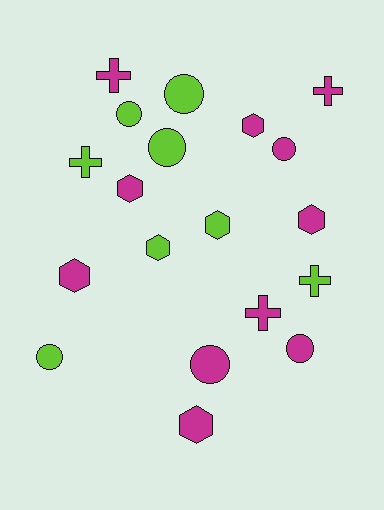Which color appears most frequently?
Magenta, with 11 objects.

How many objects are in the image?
There are 19 objects.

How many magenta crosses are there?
There are 3 magenta crosses.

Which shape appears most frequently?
Hexagon, with 7 objects.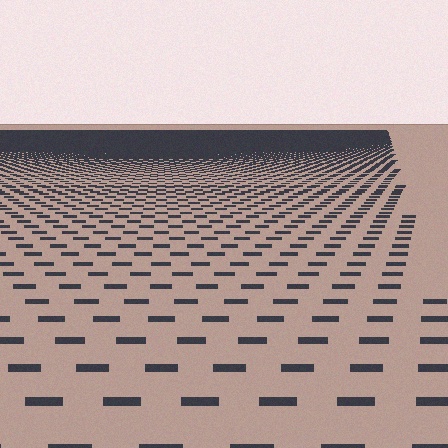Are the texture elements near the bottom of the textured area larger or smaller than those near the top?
Larger. Near the bottom, elements are closer to the viewer and appear at a bigger on-screen size.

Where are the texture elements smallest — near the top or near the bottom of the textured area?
Near the top.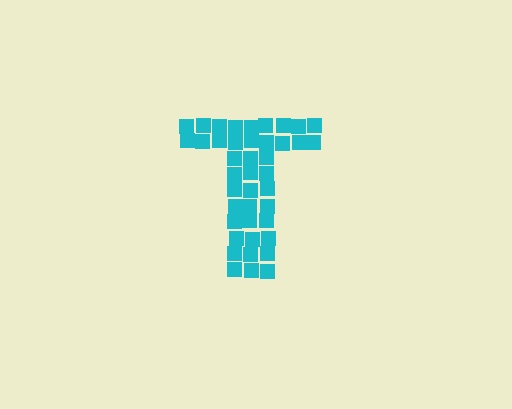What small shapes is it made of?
It is made of small squares.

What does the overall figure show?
The overall figure shows the letter T.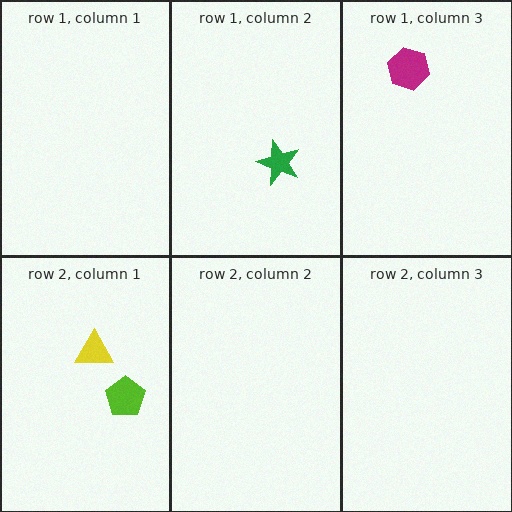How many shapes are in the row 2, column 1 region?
2.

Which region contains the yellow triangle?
The row 2, column 1 region.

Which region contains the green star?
The row 1, column 2 region.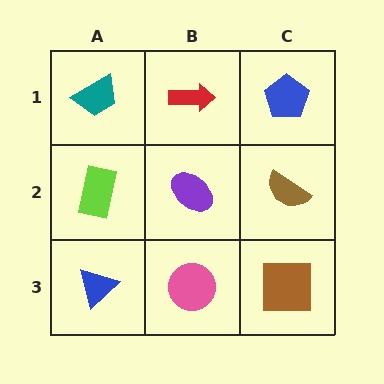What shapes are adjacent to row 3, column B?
A purple ellipse (row 2, column B), a blue triangle (row 3, column A), a brown square (row 3, column C).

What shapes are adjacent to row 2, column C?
A blue pentagon (row 1, column C), a brown square (row 3, column C), a purple ellipse (row 2, column B).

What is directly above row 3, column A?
A lime rectangle.